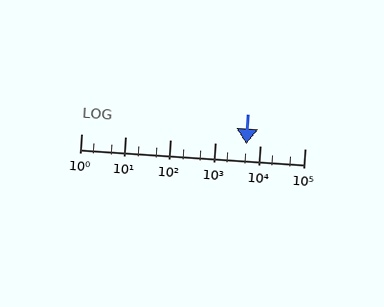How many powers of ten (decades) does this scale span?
The scale spans 5 decades, from 1 to 100000.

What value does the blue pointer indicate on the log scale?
The pointer indicates approximately 5000.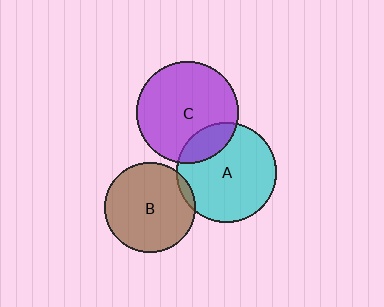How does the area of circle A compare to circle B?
Approximately 1.2 times.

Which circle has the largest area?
Circle C (purple).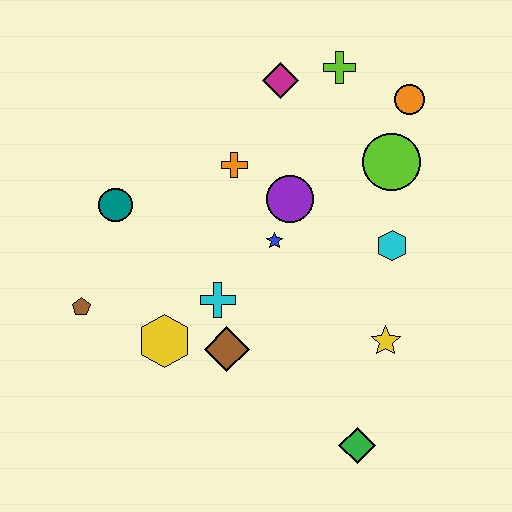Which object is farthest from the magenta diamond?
The green diamond is farthest from the magenta diamond.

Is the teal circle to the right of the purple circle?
No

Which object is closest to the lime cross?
The magenta diamond is closest to the lime cross.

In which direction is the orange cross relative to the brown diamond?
The orange cross is above the brown diamond.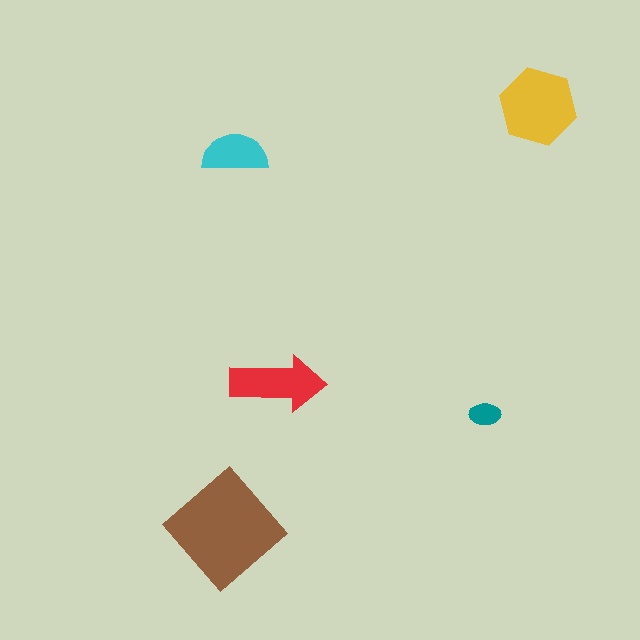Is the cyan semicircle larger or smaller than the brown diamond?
Smaller.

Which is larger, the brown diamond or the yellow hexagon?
The brown diamond.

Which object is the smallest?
The teal ellipse.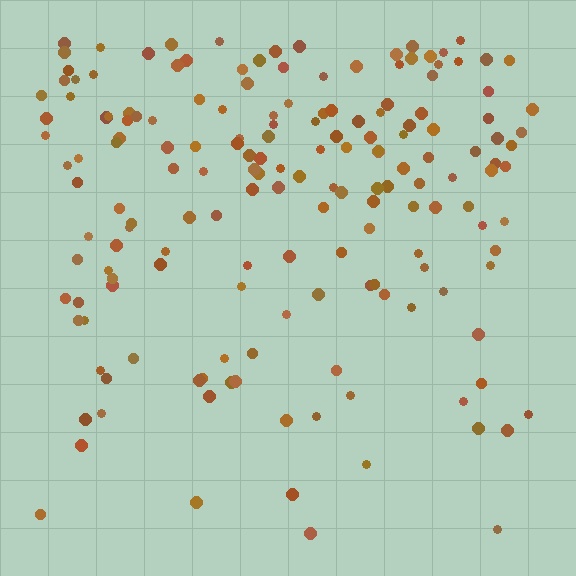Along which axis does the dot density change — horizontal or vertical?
Vertical.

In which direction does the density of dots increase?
From bottom to top, with the top side densest.